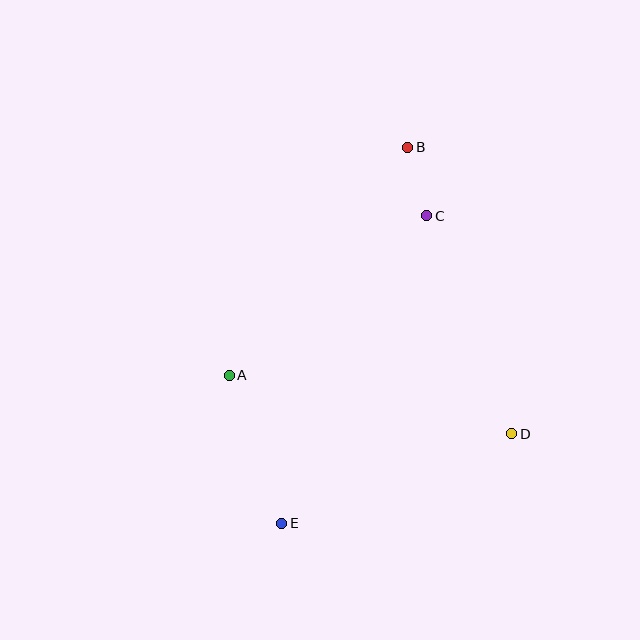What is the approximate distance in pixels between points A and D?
The distance between A and D is approximately 288 pixels.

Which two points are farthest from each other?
Points B and E are farthest from each other.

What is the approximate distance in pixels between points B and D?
The distance between B and D is approximately 305 pixels.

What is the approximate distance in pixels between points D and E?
The distance between D and E is approximately 247 pixels.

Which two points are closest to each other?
Points B and C are closest to each other.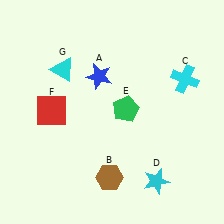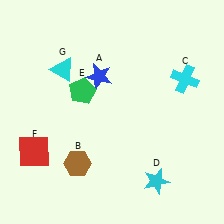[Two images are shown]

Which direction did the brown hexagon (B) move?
The brown hexagon (B) moved left.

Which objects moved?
The objects that moved are: the brown hexagon (B), the green pentagon (E), the red square (F).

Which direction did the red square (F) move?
The red square (F) moved down.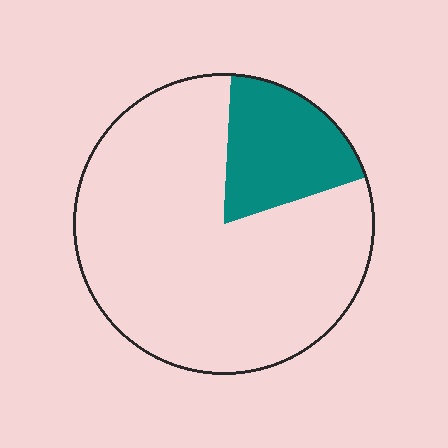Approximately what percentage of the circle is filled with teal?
Approximately 20%.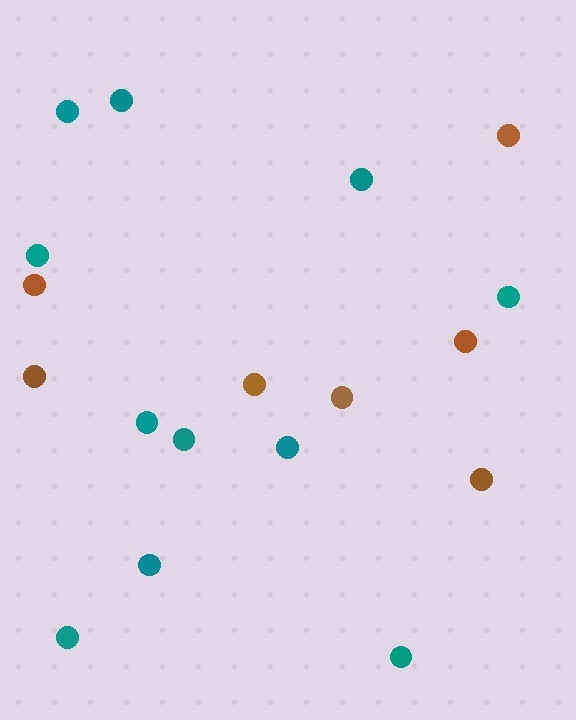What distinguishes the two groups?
There are 2 groups: one group of teal circles (11) and one group of brown circles (7).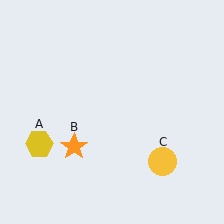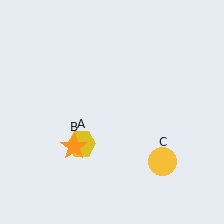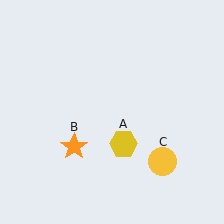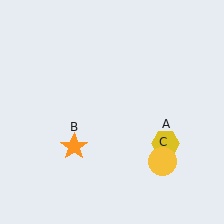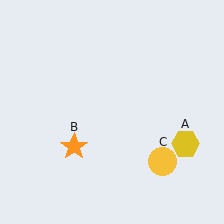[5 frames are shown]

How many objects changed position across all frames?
1 object changed position: yellow hexagon (object A).